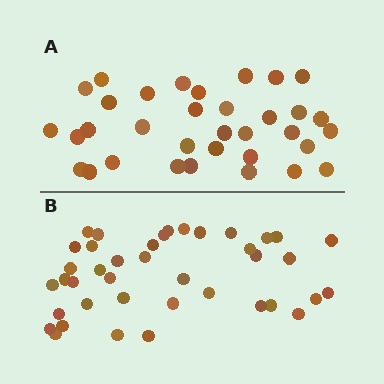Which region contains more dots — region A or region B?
Region B (the bottom region) has more dots.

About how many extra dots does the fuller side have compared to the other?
Region B has about 6 more dots than region A.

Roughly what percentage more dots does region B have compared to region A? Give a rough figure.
About 20% more.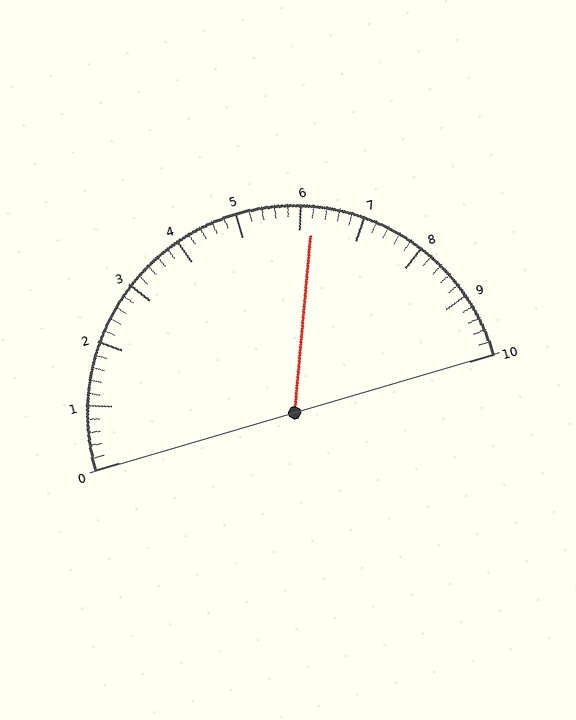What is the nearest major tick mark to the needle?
The nearest major tick mark is 6.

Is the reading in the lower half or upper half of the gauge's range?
The reading is in the upper half of the range (0 to 10).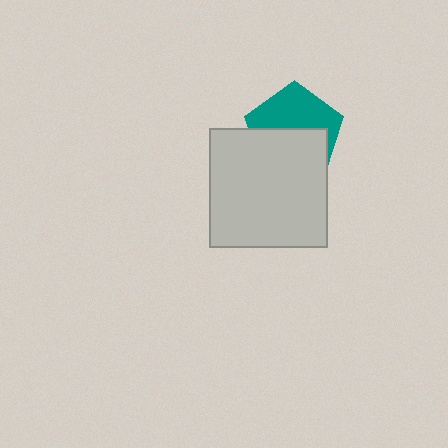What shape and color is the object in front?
The object in front is a light gray square.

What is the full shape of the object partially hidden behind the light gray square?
The partially hidden object is a teal pentagon.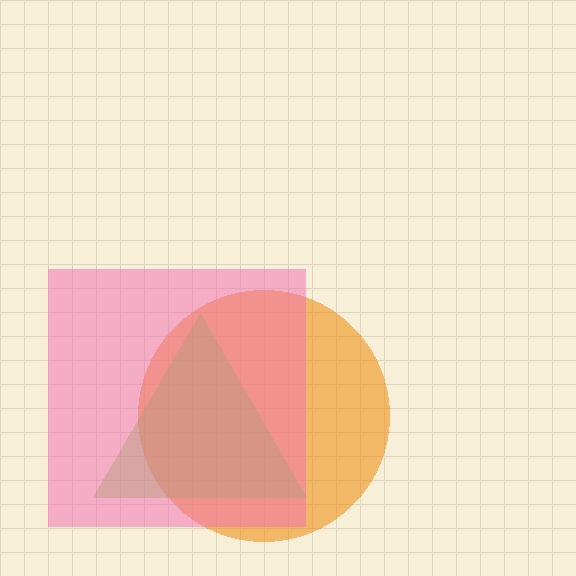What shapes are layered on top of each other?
The layered shapes are: an orange circle, a lime triangle, a pink square.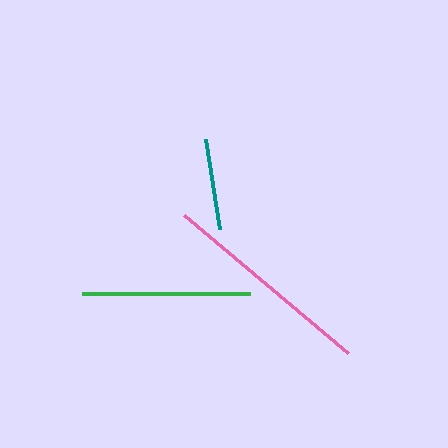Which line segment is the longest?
The pink line is the longest at approximately 214 pixels.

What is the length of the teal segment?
The teal segment is approximately 91 pixels long.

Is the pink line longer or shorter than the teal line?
The pink line is longer than the teal line.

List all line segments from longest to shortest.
From longest to shortest: pink, green, teal.